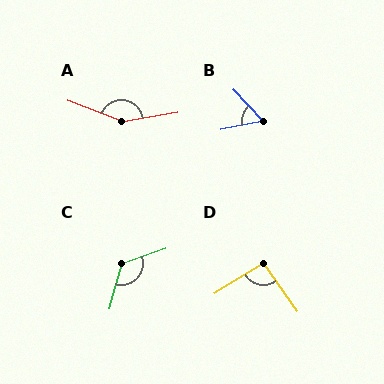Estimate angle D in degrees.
Approximately 94 degrees.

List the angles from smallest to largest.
B (57°), D (94°), C (125°), A (149°).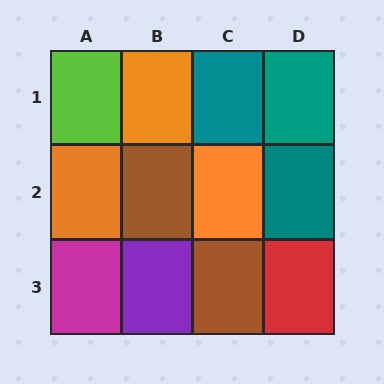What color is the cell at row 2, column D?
Teal.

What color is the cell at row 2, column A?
Orange.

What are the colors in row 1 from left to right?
Lime, orange, teal, teal.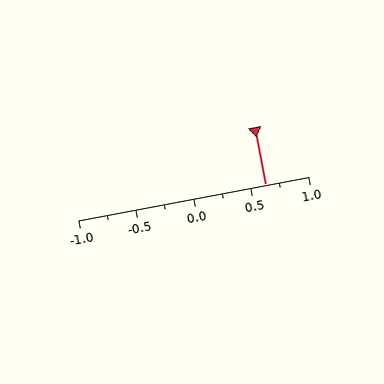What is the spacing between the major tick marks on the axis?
The major ticks are spaced 0.5 apart.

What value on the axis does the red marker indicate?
The marker indicates approximately 0.62.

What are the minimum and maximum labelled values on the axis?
The axis runs from -1.0 to 1.0.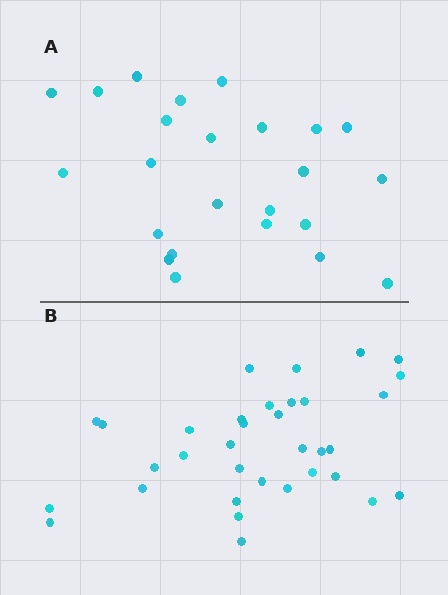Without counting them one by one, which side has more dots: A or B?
Region B (the bottom region) has more dots.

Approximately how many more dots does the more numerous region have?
Region B has roughly 10 or so more dots than region A.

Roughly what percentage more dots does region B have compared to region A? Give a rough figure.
About 40% more.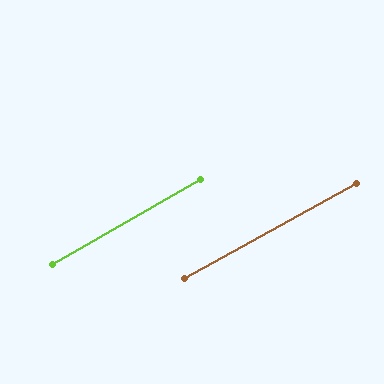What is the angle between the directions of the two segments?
Approximately 1 degree.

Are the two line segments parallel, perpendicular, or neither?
Parallel — their directions differ by only 1.1°.